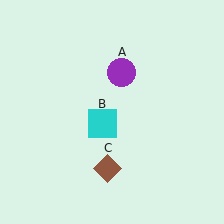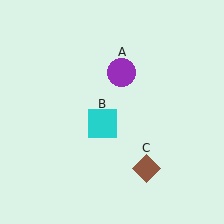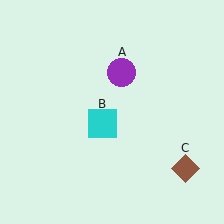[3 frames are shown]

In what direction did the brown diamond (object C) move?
The brown diamond (object C) moved right.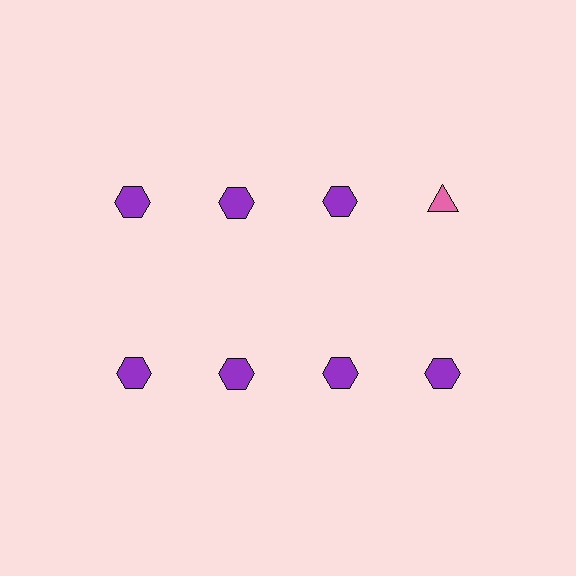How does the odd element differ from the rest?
It differs in both color (pink instead of purple) and shape (triangle instead of hexagon).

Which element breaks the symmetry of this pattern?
The pink triangle in the top row, second from right column breaks the symmetry. All other shapes are purple hexagons.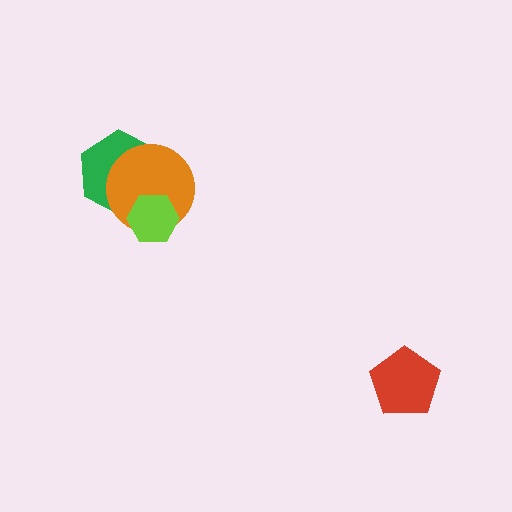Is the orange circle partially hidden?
Yes, it is partially covered by another shape.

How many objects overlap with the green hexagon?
2 objects overlap with the green hexagon.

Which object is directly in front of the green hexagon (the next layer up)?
The orange circle is directly in front of the green hexagon.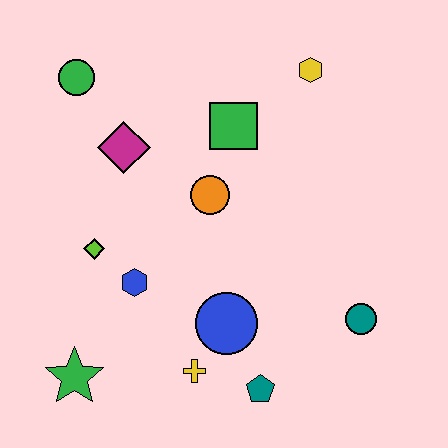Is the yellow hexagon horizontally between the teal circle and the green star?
Yes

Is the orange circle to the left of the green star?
No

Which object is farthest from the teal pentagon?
The green circle is farthest from the teal pentagon.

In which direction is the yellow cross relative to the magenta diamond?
The yellow cross is below the magenta diamond.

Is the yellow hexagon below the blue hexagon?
No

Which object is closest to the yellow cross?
The blue circle is closest to the yellow cross.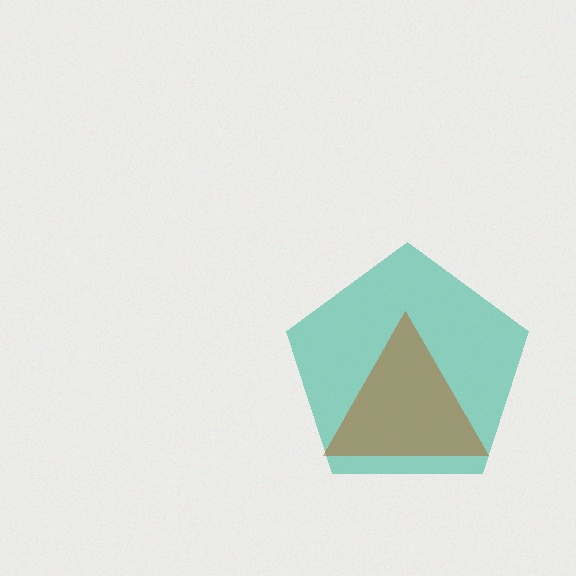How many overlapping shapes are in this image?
There are 2 overlapping shapes in the image.